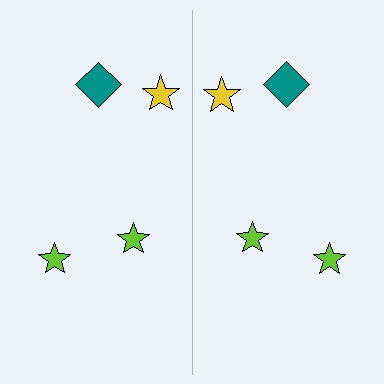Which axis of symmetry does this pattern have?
The pattern has a vertical axis of symmetry running through the center of the image.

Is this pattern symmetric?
Yes, this pattern has bilateral (reflection) symmetry.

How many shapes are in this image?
There are 8 shapes in this image.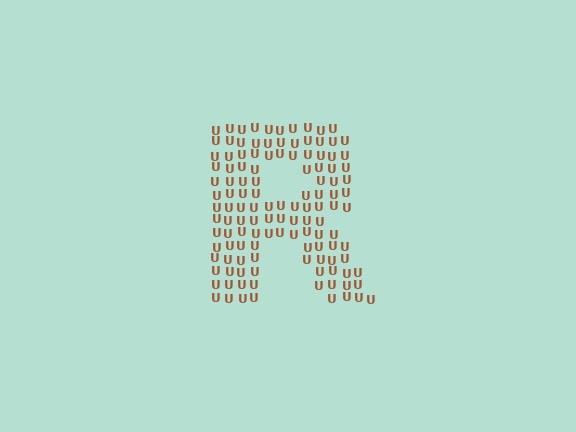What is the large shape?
The large shape is the letter R.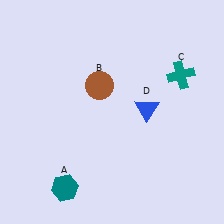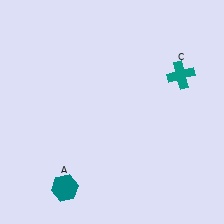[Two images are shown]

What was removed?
The brown circle (B), the blue triangle (D) were removed in Image 2.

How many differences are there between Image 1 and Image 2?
There are 2 differences between the two images.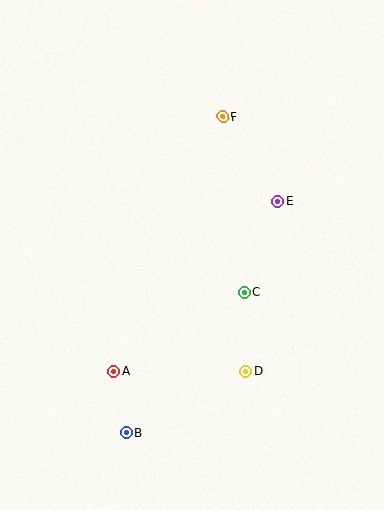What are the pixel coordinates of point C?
Point C is at (244, 293).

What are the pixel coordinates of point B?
Point B is at (126, 433).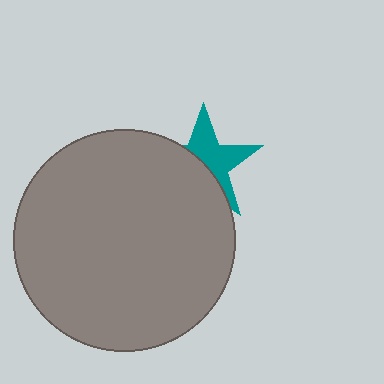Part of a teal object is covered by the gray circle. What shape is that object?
It is a star.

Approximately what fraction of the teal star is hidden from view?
Roughly 51% of the teal star is hidden behind the gray circle.